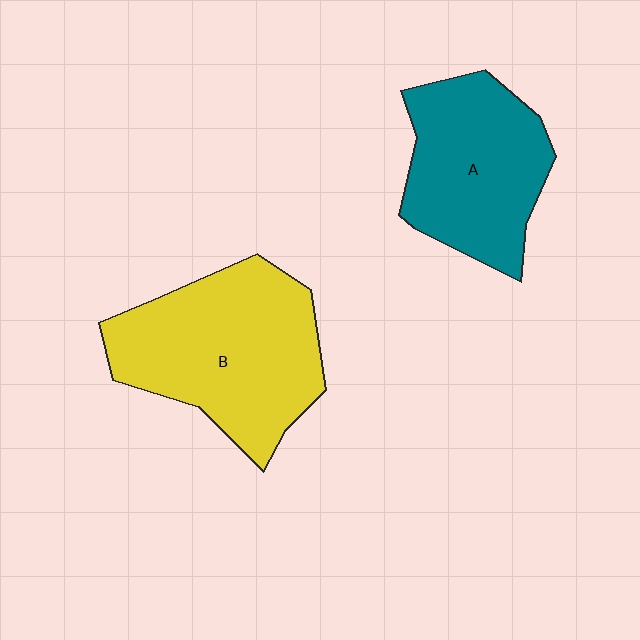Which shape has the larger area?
Shape B (yellow).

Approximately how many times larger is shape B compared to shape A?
Approximately 1.3 times.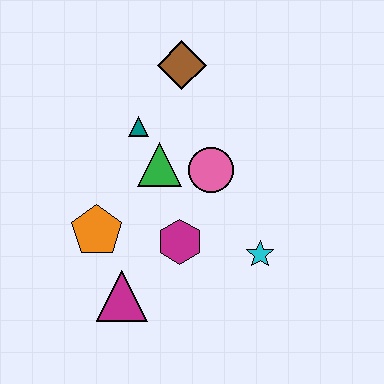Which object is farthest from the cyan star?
The brown diamond is farthest from the cyan star.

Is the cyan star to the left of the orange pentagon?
No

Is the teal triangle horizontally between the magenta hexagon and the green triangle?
No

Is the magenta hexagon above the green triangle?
No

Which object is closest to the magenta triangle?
The orange pentagon is closest to the magenta triangle.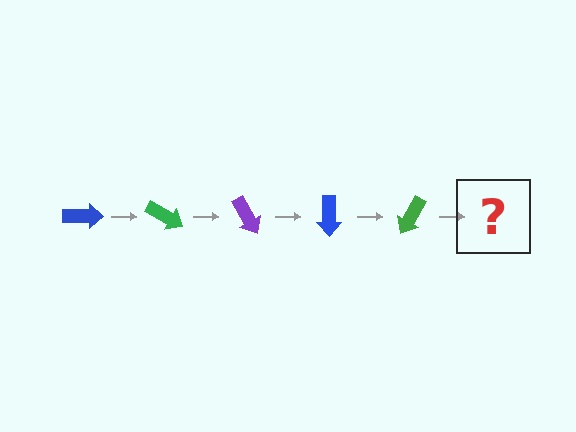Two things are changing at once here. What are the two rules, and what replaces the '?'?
The two rules are that it rotates 30 degrees each step and the color cycles through blue, green, and purple. The '?' should be a purple arrow, rotated 150 degrees from the start.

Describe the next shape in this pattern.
It should be a purple arrow, rotated 150 degrees from the start.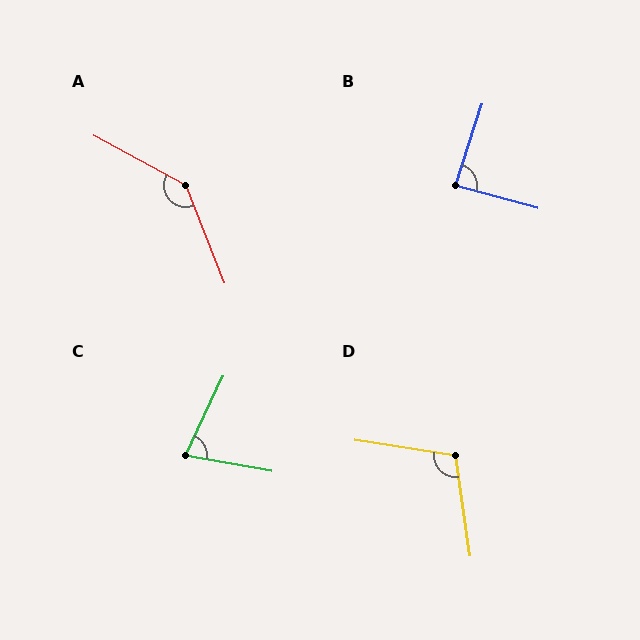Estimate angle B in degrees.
Approximately 88 degrees.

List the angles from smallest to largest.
C (75°), B (88°), D (107°), A (140°).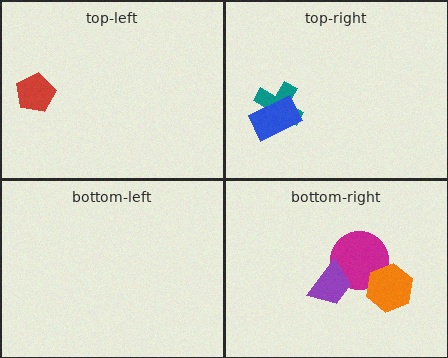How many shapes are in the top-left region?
1.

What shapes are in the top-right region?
The teal cross, the blue rectangle.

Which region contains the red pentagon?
The top-left region.